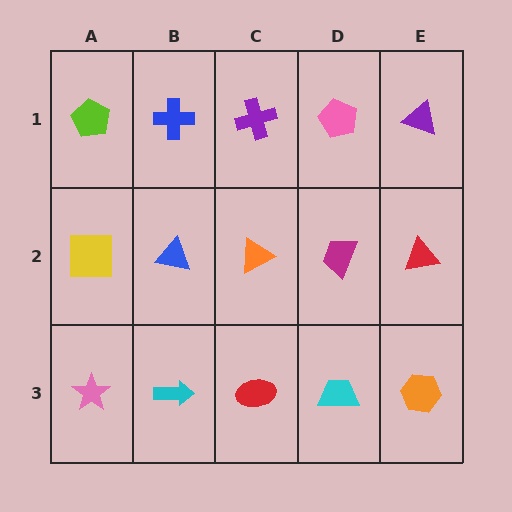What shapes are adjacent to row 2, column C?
A purple cross (row 1, column C), a red ellipse (row 3, column C), a blue triangle (row 2, column B), a magenta trapezoid (row 2, column D).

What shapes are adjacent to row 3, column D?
A magenta trapezoid (row 2, column D), a red ellipse (row 3, column C), an orange hexagon (row 3, column E).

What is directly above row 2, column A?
A lime pentagon.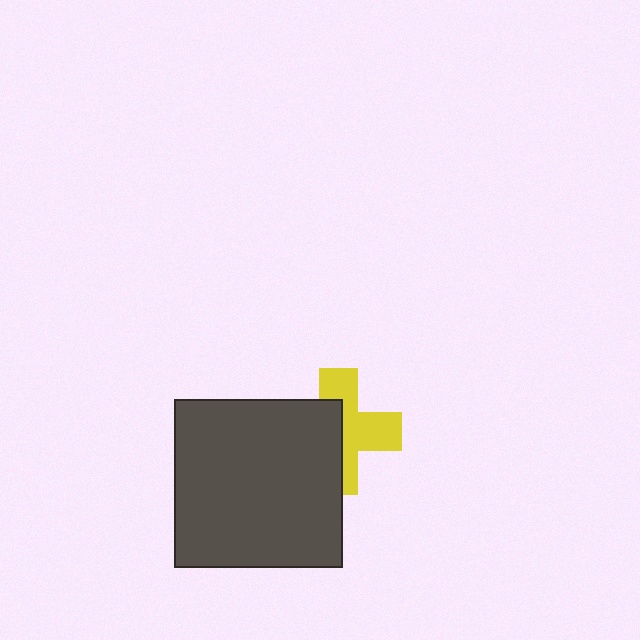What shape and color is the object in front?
The object in front is a dark gray square.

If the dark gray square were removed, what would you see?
You would see the complete yellow cross.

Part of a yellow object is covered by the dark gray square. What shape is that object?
It is a cross.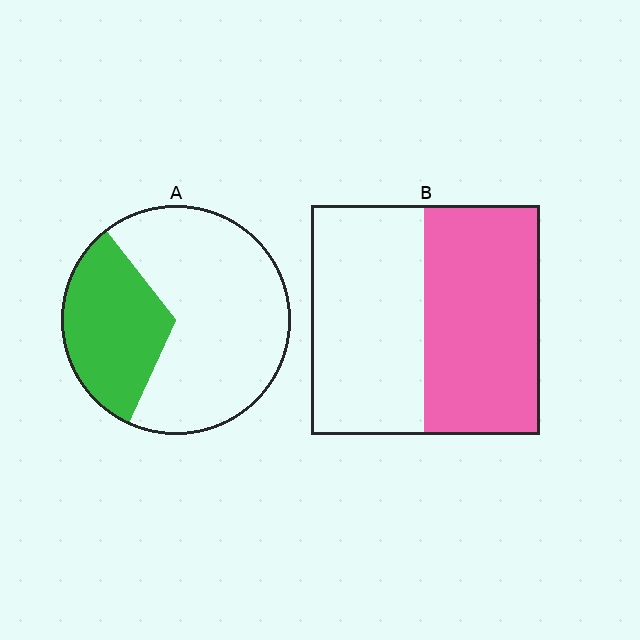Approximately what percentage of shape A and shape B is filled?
A is approximately 35% and B is approximately 50%.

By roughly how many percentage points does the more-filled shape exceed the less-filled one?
By roughly 20 percentage points (B over A).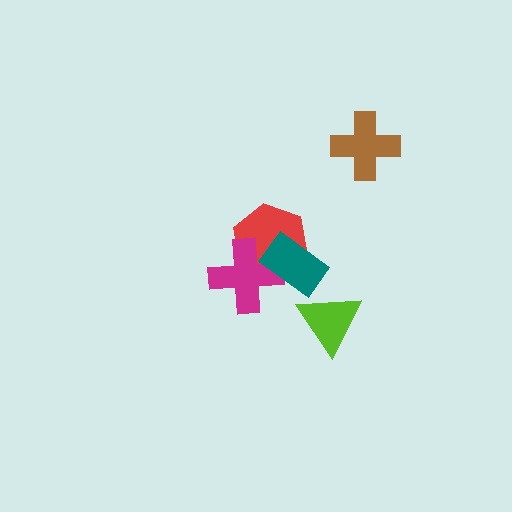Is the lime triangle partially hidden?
No, no other shape covers it.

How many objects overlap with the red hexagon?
2 objects overlap with the red hexagon.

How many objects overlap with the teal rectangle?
2 objects overlap with the teal rectangle.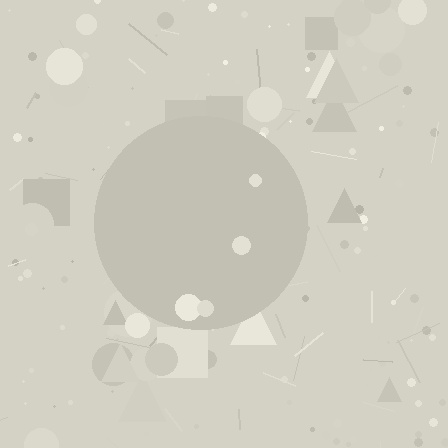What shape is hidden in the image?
A circle is hidden in the image.